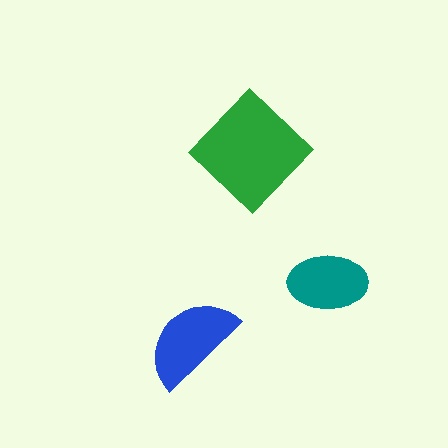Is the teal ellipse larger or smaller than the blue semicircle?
Smaller.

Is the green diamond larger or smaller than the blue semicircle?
Larger.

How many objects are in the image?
There are 3 objects in the image.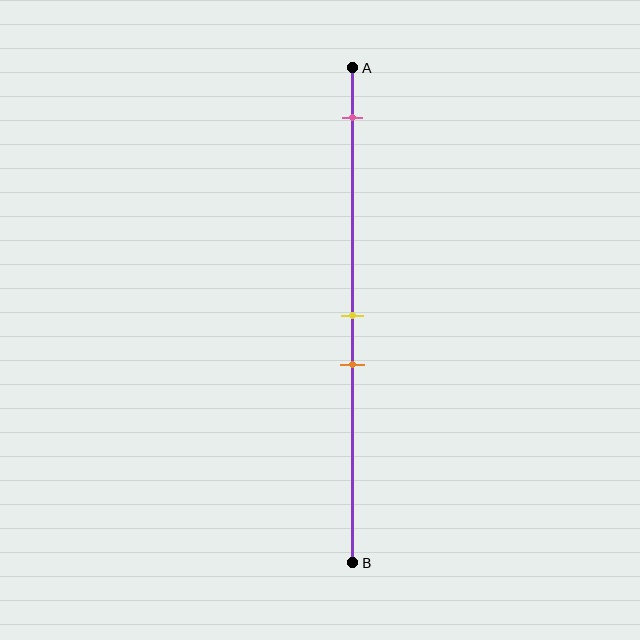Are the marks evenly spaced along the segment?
No, the marks are not evenly spaced.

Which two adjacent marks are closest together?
The yellow and orange marks are the closest adjacent pair.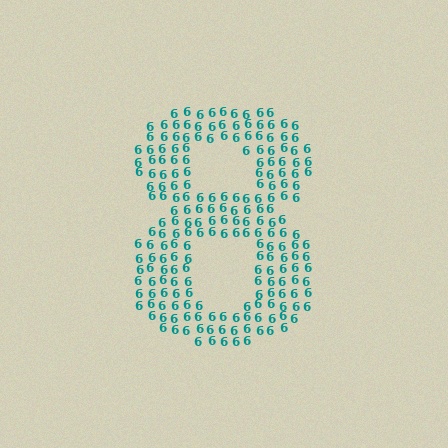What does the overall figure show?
The overall figure shows the digit 8.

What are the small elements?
The small elements are digit 6's.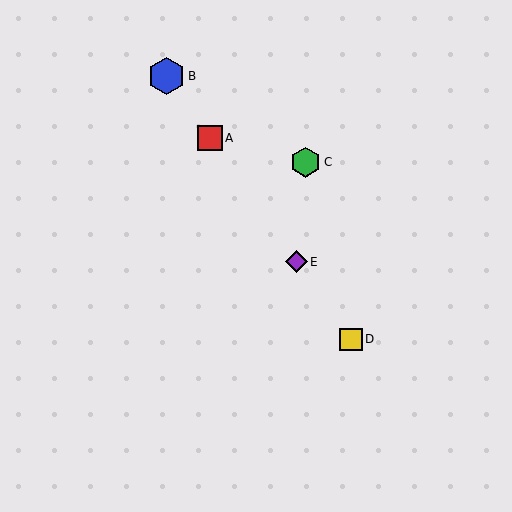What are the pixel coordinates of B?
Object B is at (167, 76).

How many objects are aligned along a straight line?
4 objects (A, B, D, E) are aligned along a straight line.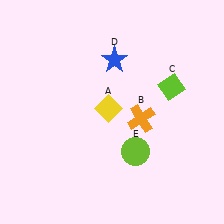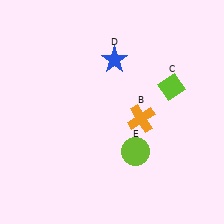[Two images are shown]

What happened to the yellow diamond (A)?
The yellow diamond (A) was removed in Image 2. It was in the top-left area of Image 1.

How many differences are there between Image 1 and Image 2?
There is 1 difference between the two images.